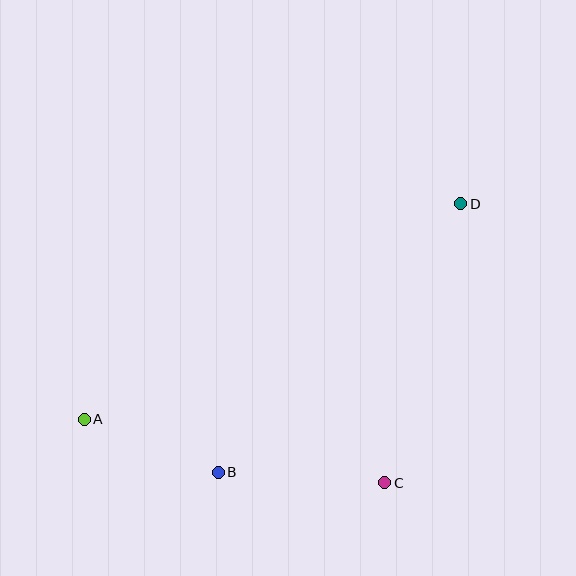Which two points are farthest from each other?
Points A and D are farthest from each other.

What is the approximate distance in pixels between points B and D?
The distance between B and D is approximately 361 pixels.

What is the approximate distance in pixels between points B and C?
The distance between B and C is approximately 167 pixels.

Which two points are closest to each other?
Points A and B are closest to each other.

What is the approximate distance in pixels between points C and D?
The distance between C and D is approximately 289 pixels.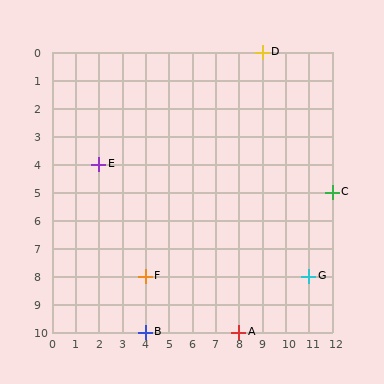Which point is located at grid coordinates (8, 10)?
Point A is at (8, 10).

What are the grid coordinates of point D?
Point D is at grid coordinates (9, 0).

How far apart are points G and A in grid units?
Points G and A are 3 columns and 2 rows apart (about 3.6 grid units diagonally).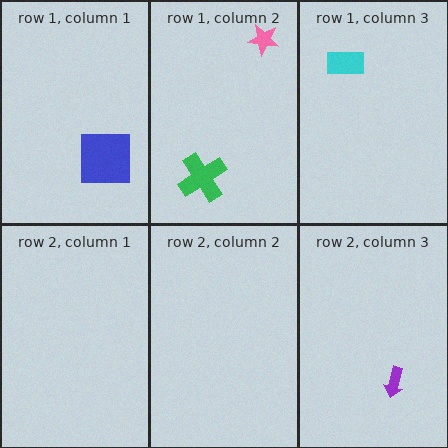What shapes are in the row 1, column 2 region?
The pink star, the green cross.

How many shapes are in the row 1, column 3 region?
1.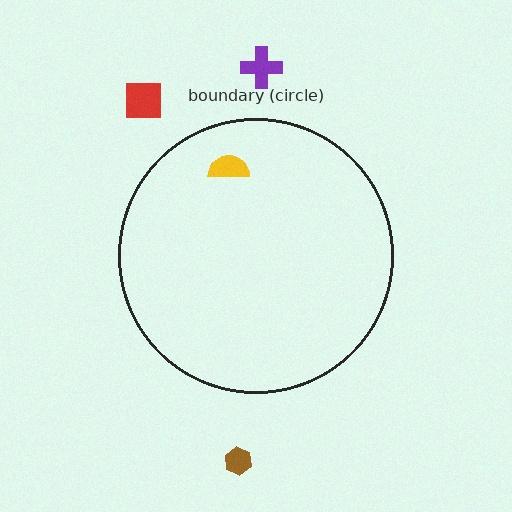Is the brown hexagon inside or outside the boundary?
Outside.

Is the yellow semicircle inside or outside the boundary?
Inside.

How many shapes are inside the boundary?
1 inside, 3 outside.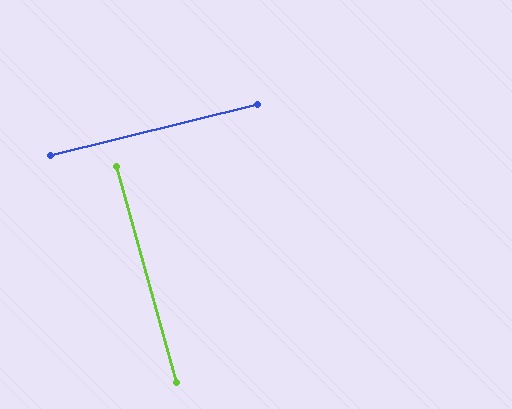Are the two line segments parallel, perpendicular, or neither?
Perpendicular — they meet at approximately 88°.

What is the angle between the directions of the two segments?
Approximately 88 degrees.